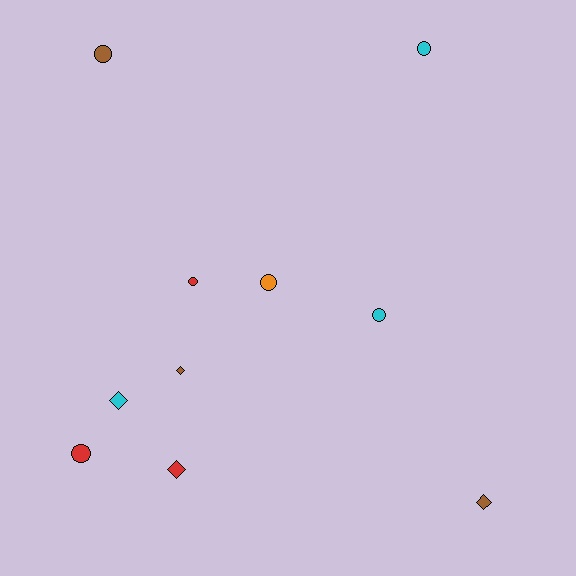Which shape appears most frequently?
Circle, with 6 objects.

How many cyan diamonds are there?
There is 1 cyan diamond.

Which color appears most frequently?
Red, with 3 objects.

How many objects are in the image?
There are 10 objects.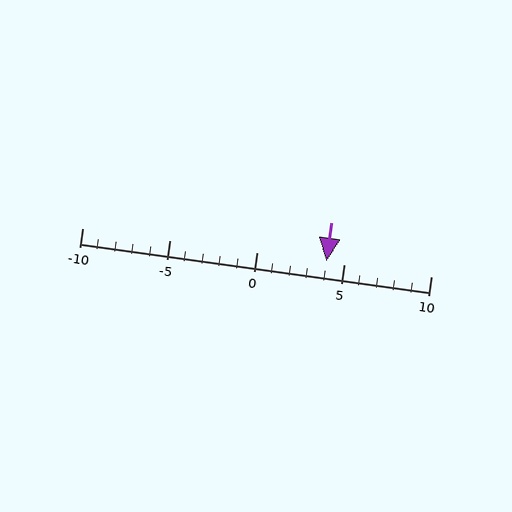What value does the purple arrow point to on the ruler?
The purple arrow points to approximately 4.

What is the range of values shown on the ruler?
The ruler shows values from -10 to 10.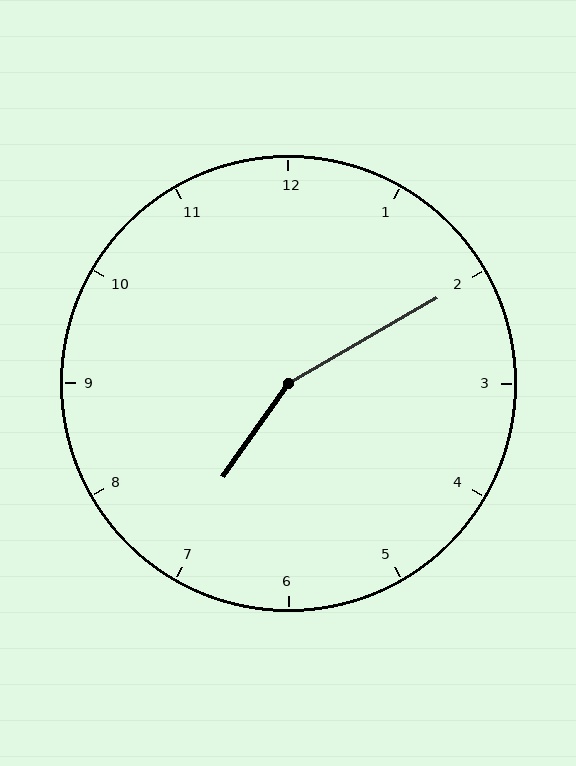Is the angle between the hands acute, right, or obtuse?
It is obtuse.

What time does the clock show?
7:10.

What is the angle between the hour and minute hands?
Approximately 155 degrees.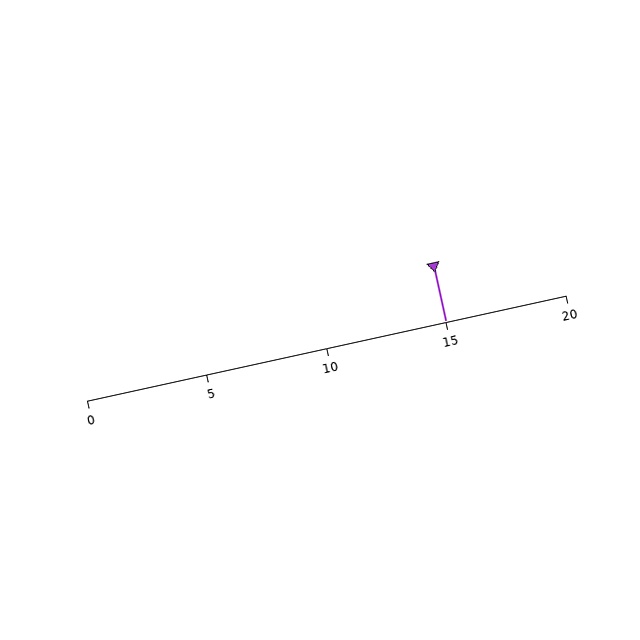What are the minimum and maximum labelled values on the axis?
The axis runs from 0 to 20.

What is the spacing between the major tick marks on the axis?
The major ticks are spaced 5 apart.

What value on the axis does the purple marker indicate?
The marker indicates approximately 15.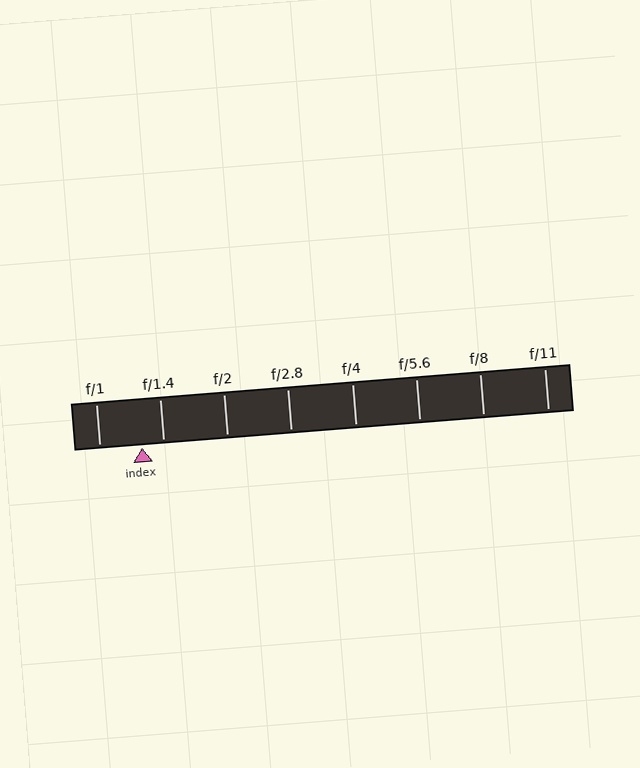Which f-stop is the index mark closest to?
The index mark is closest to f/1.4.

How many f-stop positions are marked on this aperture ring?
There are 8 f-stop positions marked.